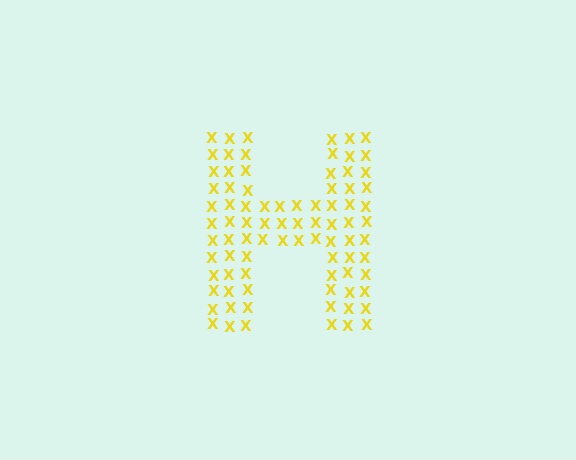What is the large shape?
The large shape is the letter H.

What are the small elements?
The small elements are letter X's.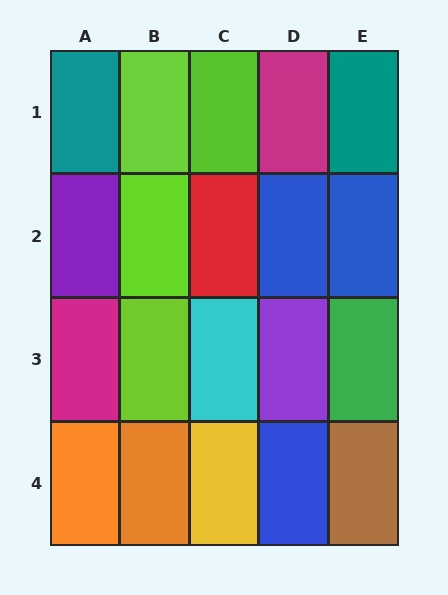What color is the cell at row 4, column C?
Yellow.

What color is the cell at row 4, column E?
Brown.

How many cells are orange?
2 cells are orange.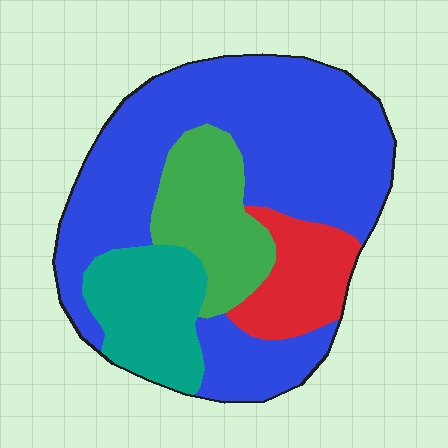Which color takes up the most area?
Blue, at roughly 55%.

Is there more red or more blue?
Blue.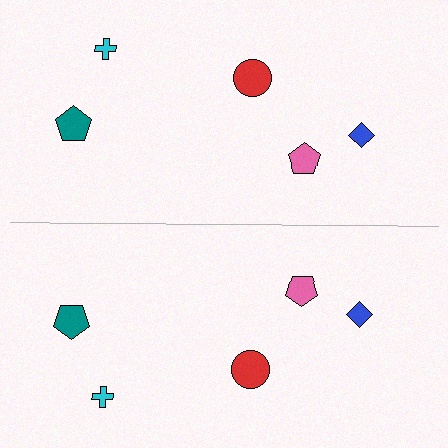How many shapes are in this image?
There are 10 shapes in this image.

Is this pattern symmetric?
Yes, this pattern has bilateral (reflection) symmetry.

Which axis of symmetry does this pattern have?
The pattern has a horizontal axis of symmetry running through the center of the image.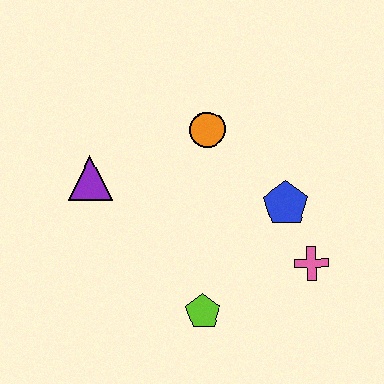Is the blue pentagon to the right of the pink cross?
No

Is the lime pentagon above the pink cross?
No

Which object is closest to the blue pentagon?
The pink cross is closest to the blue pentagon.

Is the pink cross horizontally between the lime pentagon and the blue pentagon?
No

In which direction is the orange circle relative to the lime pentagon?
The orange circle is above the lime pentagon.